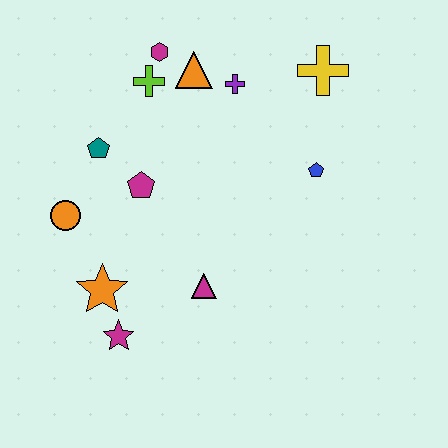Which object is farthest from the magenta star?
The yellow cross is farthest from the magenta star.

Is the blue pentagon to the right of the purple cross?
Yes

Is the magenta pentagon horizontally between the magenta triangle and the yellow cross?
No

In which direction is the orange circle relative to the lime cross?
The orange circle is below the lime cross.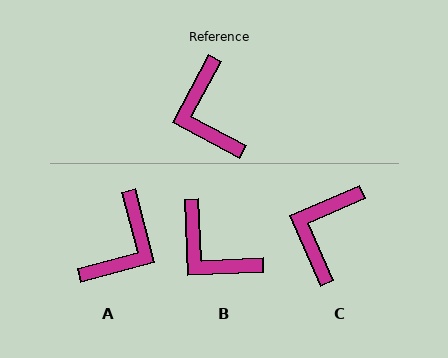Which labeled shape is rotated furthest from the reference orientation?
A, about 134 degrees away.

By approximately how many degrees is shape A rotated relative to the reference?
Approximately 134 degrees counter-clockwise.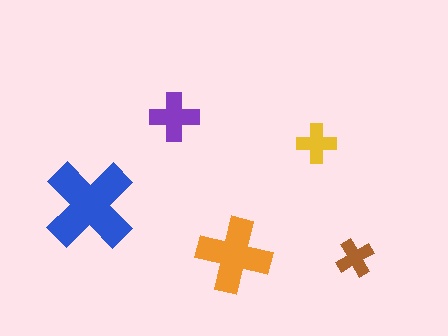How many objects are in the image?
There are 5 objects in the image.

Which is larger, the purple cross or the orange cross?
The orange one.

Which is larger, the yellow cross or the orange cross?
The orange one.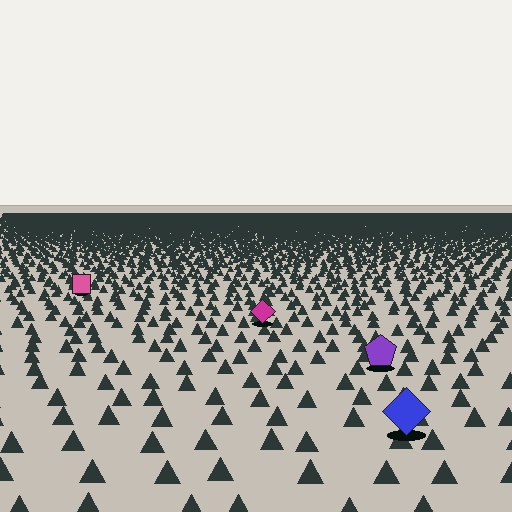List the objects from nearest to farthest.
From nearest to farthest: the blue diamond, the purple pentagon, the magenta diamond, the pink square.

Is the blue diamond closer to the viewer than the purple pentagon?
Yes. The blue diamond is closer — you can tell from the texture gradient: the ground texture is coarser near it.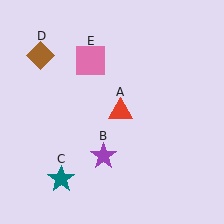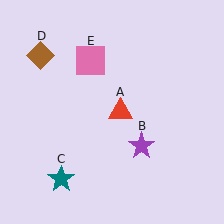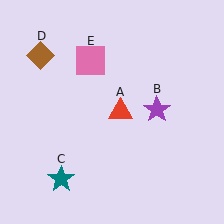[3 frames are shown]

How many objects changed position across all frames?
1 object changed position: purple star (object B).